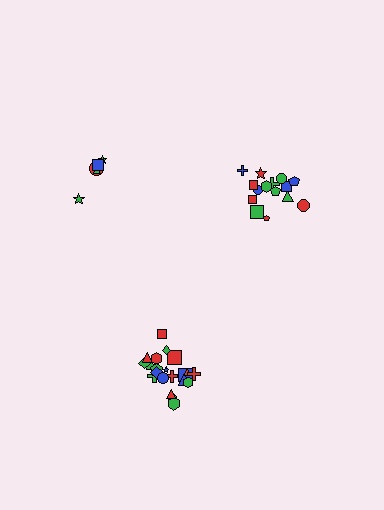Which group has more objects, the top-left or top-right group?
The top-right group.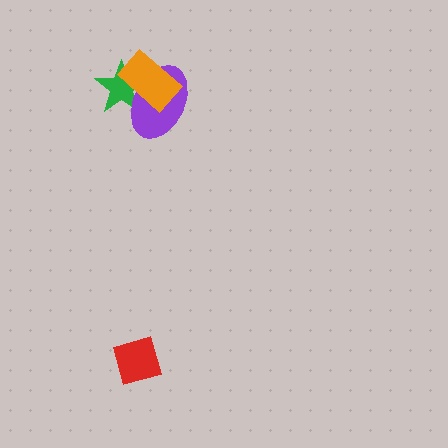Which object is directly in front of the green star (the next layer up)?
The purple ellipse is directly in front of the green star.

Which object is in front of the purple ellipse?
The orange rectangle is in front of the purple ellipse.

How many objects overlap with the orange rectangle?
2 objects overlap with the orange rectangle.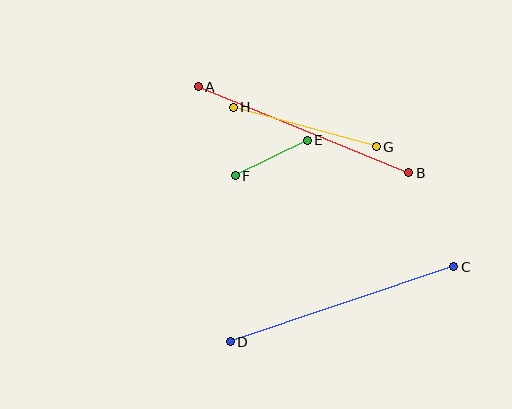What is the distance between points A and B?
The distance is approximately 228 pixels.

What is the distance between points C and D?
The distance is approximately 236 pixels.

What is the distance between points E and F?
The distance is approximately 80 pixels.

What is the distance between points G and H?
The distance is approximately 148 pixels.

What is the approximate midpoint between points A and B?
The midpoint is at approximately (303, 130) pixels.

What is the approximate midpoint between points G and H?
The midpoint is at approximately (305, 127) pixels.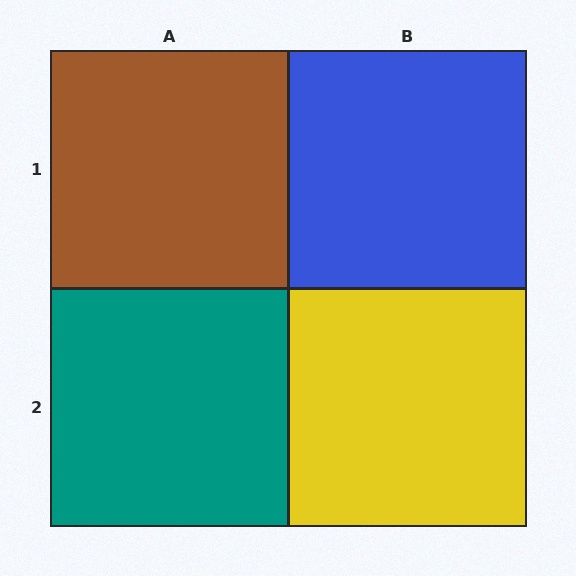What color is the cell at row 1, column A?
Brown.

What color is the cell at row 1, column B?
Blue.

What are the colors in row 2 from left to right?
Teal, yellow.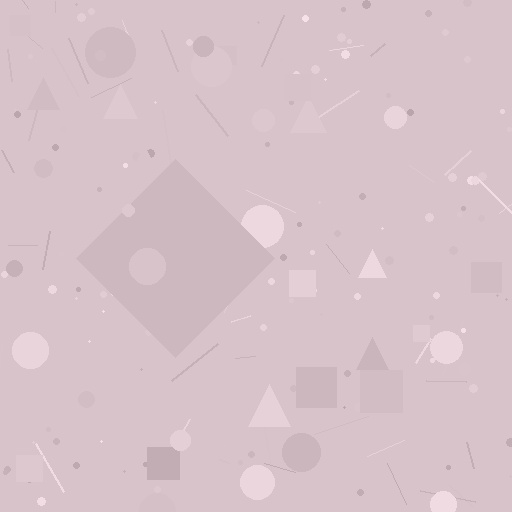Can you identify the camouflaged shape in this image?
The camouflaged shape is a diamond.